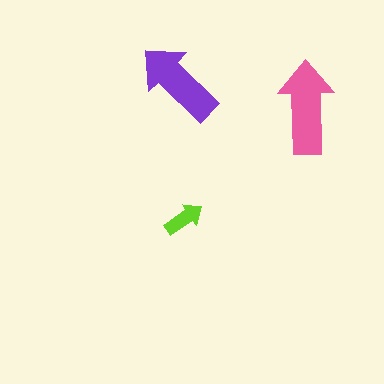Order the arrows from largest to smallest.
the pink one, the purple one, the lime one.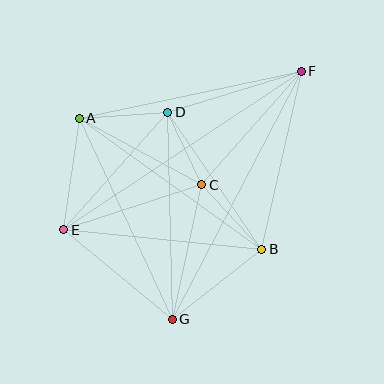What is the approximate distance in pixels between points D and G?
The distance between D and G is approximately 207 pixels.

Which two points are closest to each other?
Points C and D are closest to each other.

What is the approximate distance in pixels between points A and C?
The distance between A and C is approximately 139 pixels.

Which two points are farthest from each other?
Points E and F are farthest from each other.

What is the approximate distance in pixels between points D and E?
The distance between D and E is approximately 157 pixels.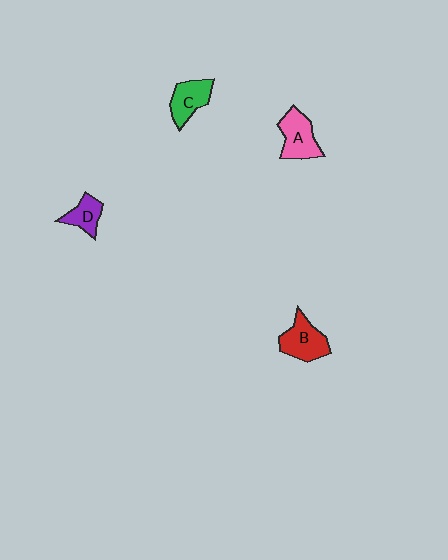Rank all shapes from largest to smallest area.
From largest to smallest: A (pink), B (red), C (green), D (purple).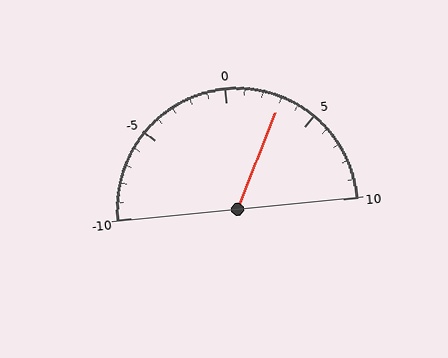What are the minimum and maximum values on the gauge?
The gauge ranges from -10 to 10.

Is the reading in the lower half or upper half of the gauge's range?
The reading is in the upper half of the range (-10 to 10).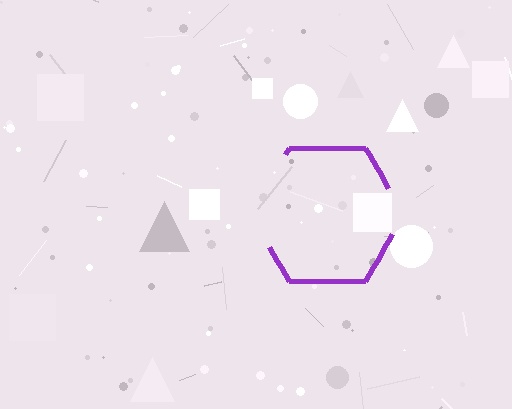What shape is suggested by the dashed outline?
The dashed outline suggests a hexagon.